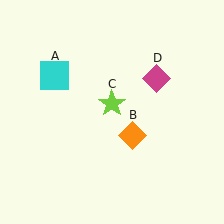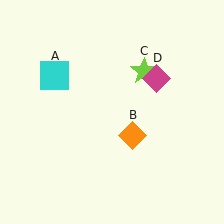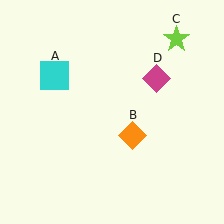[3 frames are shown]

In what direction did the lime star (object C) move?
The lime star (object C) moved up and to the right.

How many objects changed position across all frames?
1 object changed position: lime star (object C).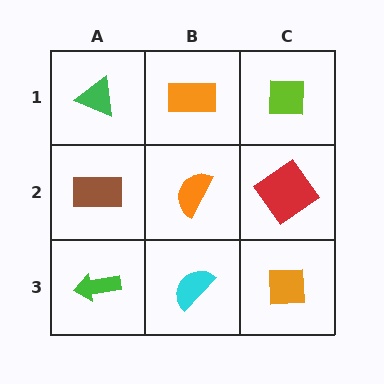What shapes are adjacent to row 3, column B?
An orange semicircle (row 2, column B), a green arrow (row 3, column A), an orange square (row 3, column C).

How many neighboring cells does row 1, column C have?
2.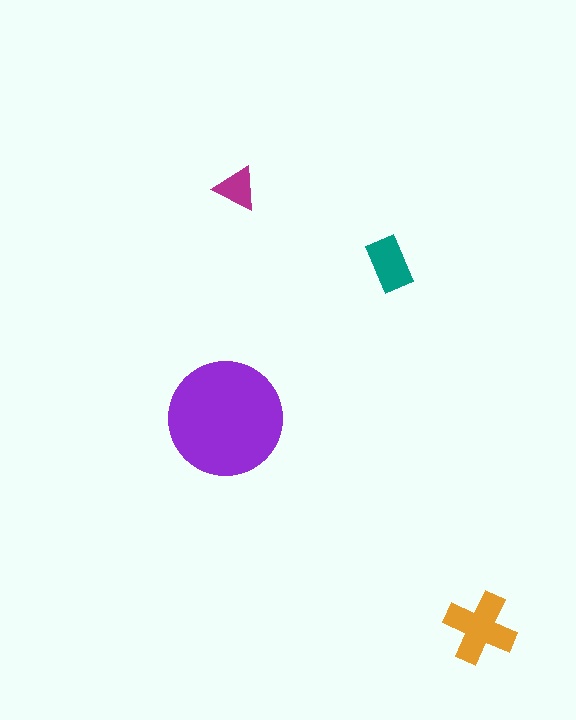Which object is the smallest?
The magenta triangle.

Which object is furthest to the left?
The purple circle is leftmost.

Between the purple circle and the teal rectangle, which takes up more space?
The purple circle.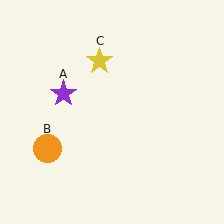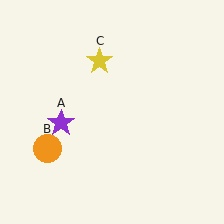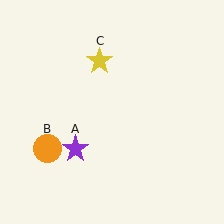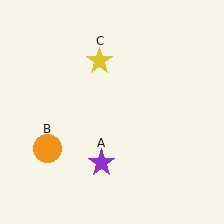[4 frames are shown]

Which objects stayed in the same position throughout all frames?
Orange circle (object B) and yellow star (object C) remained stationary.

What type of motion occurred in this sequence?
The purple star (object A) rotated counterclockwise around the center of the scene.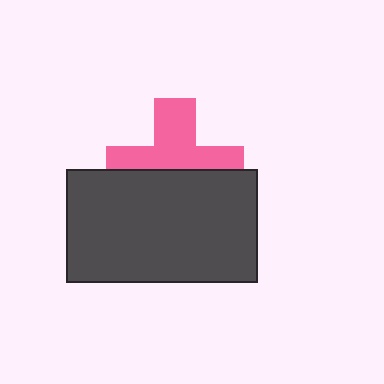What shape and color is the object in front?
The object in front is a dark gray rectangle.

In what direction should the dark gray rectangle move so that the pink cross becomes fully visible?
The dark gray rectangle should move down. That is the shortest direction to clear the overlap and leave the pink cross fully visible.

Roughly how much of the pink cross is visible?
About half of it is visible (roughly 54%).